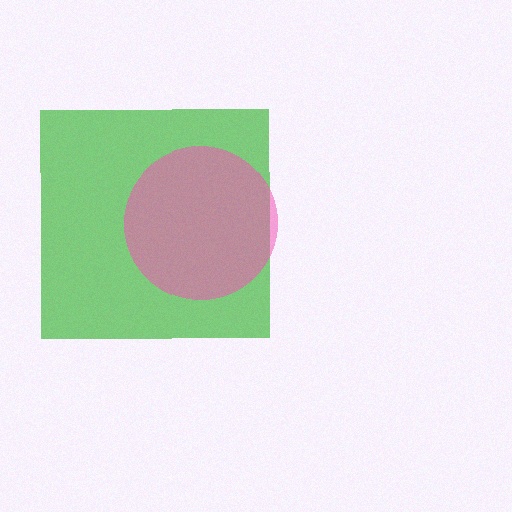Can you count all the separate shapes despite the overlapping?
Yes, there are 2 separate shapes.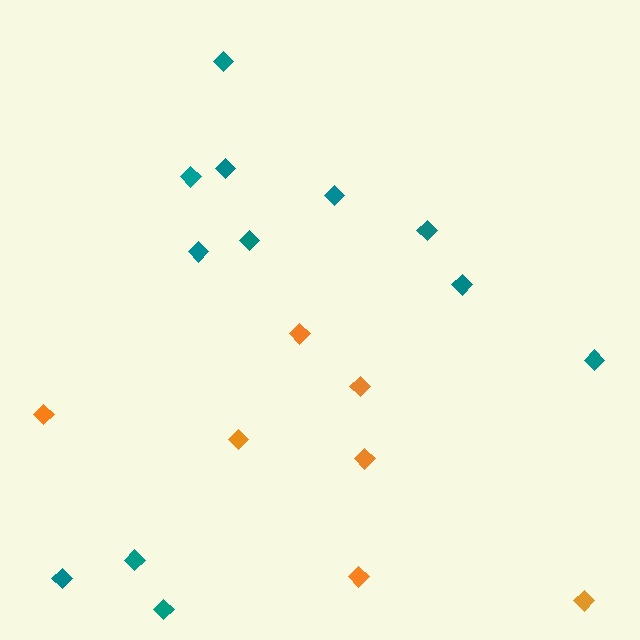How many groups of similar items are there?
There are 2 groups: one group of teal diamonds (12) and one group of orange diamonds (7).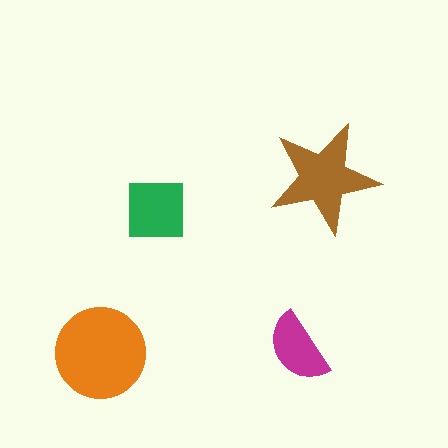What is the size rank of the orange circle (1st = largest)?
1st.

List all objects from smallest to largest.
The magenta semicircle, the green square, the brown star, the orange circle.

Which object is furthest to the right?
The brown star is rightmost.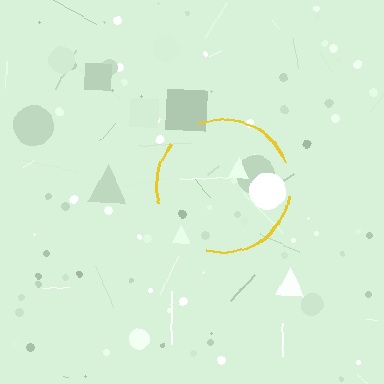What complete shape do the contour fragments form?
The contour fragments form a circle.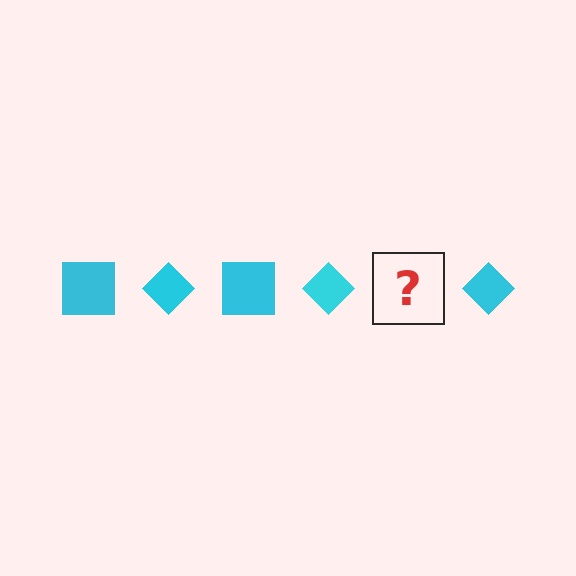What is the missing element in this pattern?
The missing element is a cyan square.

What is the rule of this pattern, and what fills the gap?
The rule is that the pattern cycles through square, diamond shapes in cyan. The gap should be filled with a cyan square.